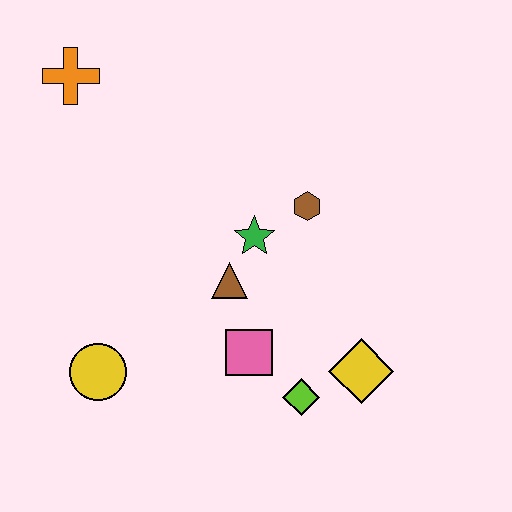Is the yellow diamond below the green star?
Yes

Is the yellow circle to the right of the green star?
No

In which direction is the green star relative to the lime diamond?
The green star is above the lime diamond.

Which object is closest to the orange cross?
The green star is closest to the orange cross.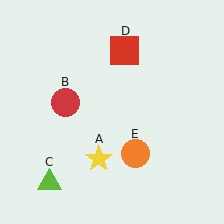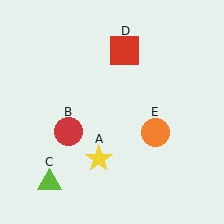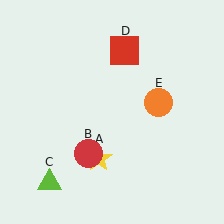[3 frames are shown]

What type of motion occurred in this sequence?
The red circle (object B), orange circle (object E) rotated counterclockwise around the center of the scene.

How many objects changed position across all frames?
2 objects changed position: red circle (object B), orange circle (object E).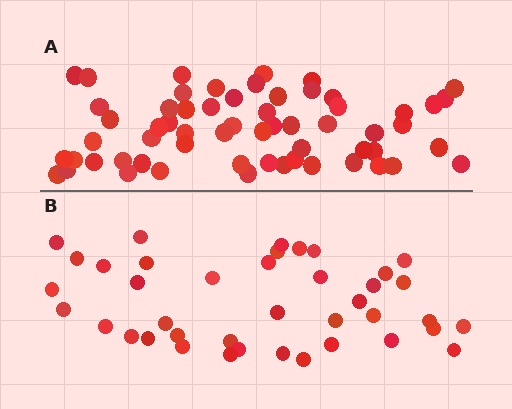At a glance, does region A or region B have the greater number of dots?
Region A (the top region) has more dots.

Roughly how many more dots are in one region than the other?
Region A has approximately 20 more dots than region B.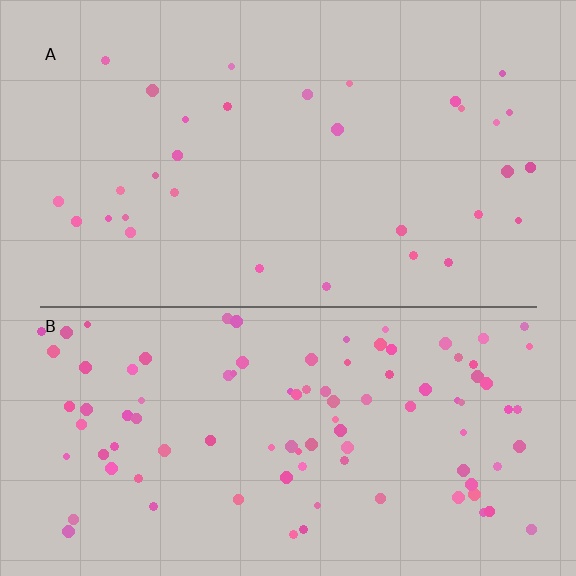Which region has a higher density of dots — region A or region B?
B (the bottom).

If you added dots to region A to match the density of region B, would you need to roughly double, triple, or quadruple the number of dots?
Approximately triple.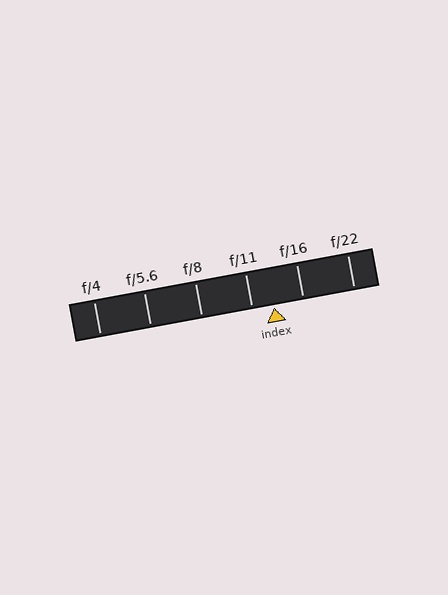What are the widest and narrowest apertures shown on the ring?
The widest aperture shown is f/4 and the narrowest is f/22.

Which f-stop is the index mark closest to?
The index mark is closest to f/11.